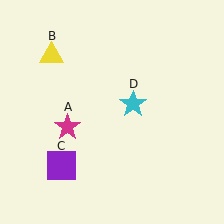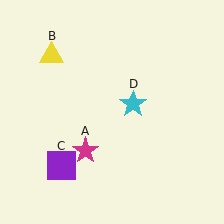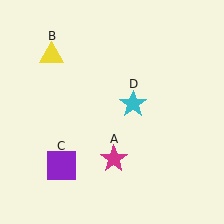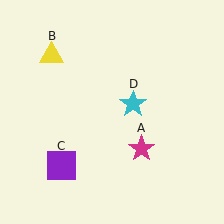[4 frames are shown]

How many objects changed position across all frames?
1 object changed position: magenta star (object A).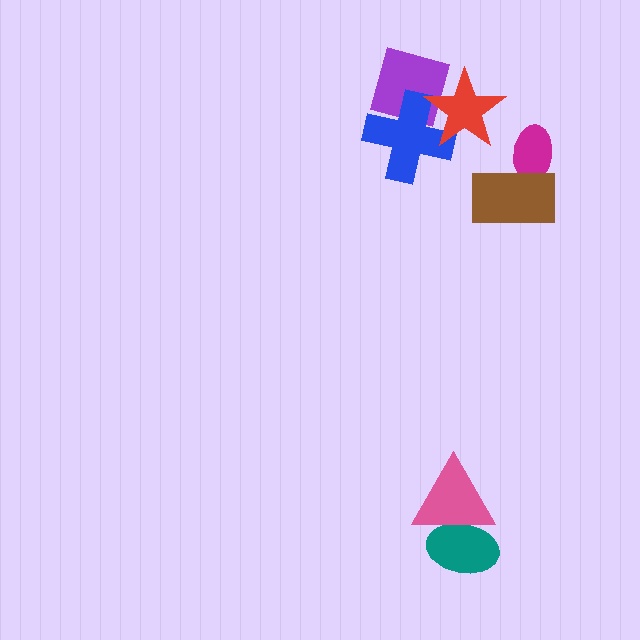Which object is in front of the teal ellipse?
The pink triangle is in front of the teal ellipse.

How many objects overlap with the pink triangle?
1 object overlaps with the pink triangle.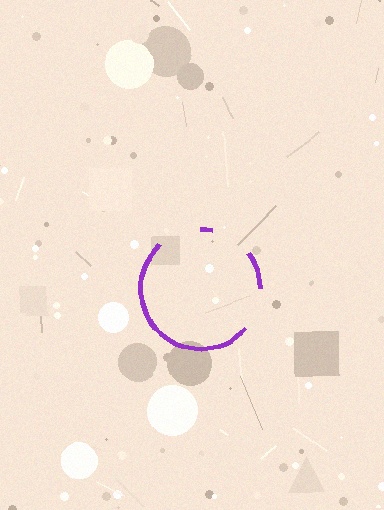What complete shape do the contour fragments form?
The contour fragments form a circle.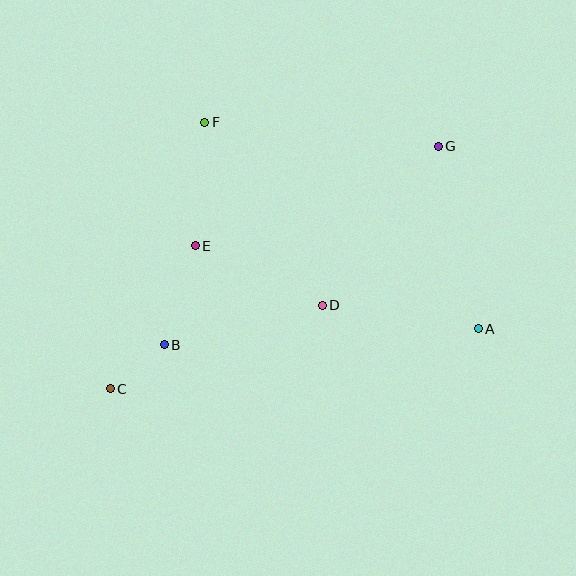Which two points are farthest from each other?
Points C and G are farthest from each other.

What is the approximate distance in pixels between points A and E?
The distance between A and E is approximately 295 pixels.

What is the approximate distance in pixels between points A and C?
The distance between A and C is approximately 373 pixels.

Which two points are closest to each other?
Points B and C are closest to each other.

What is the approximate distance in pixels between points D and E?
The distance between D and E is approximately 140 pixels.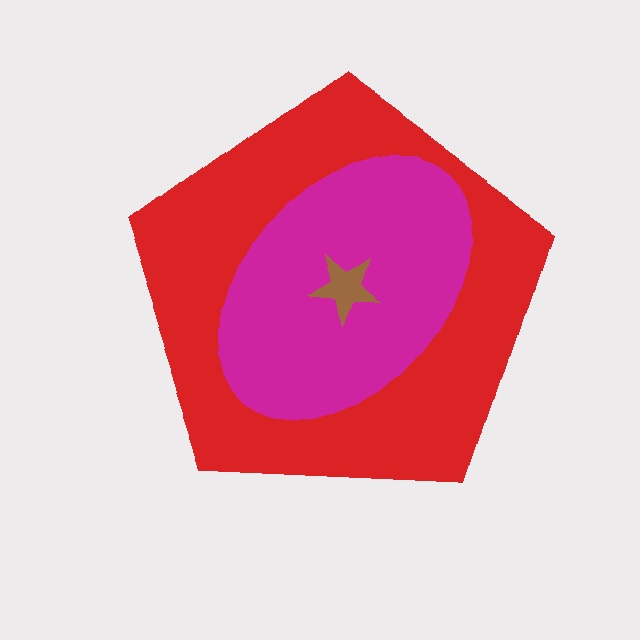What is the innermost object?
The brown star.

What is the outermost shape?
The red pentagon.